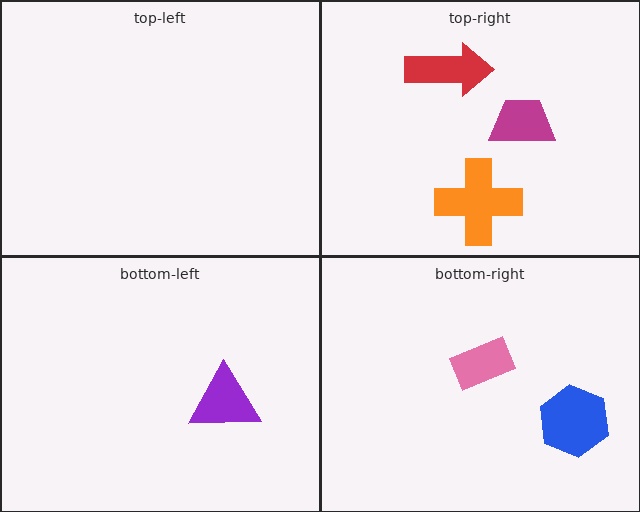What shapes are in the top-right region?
The orange cross, the red arrow, the magenta trapezoid.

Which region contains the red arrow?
The top-right region.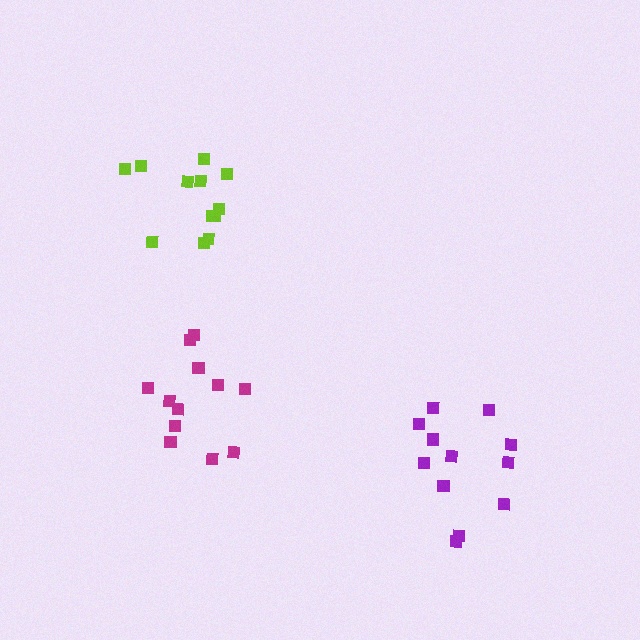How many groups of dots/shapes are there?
There are 3 groups.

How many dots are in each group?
Group 1: 12 dots, Group 2: 12 dots, Group 3: 12 dots (36 total).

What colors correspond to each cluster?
The clusters are colored: magenta, purple, lime.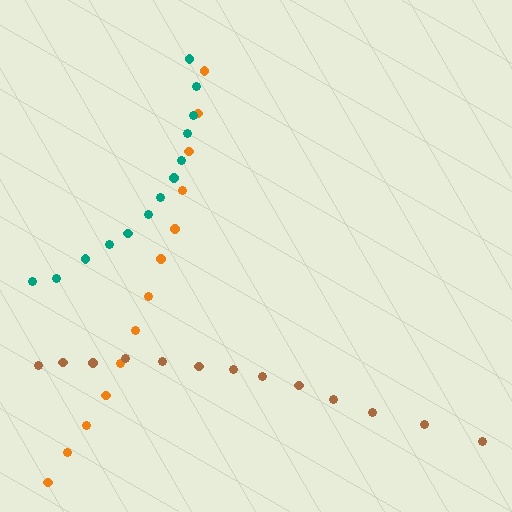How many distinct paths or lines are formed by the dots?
There are 3 distinct paths.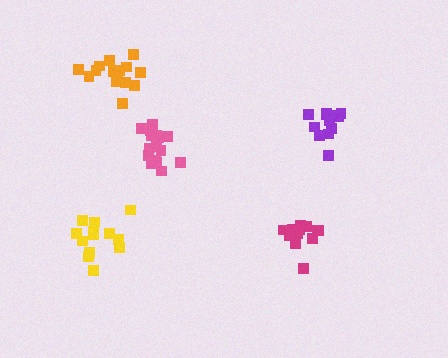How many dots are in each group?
Group 1: 12 dots, Group 2: 15 dots, Group 3: 13 dots, Group 4: 13 dots, Group 5: 17 dots (70 total).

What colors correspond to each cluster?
The clusters are colored: purple, orange, yellow, magenta, pink.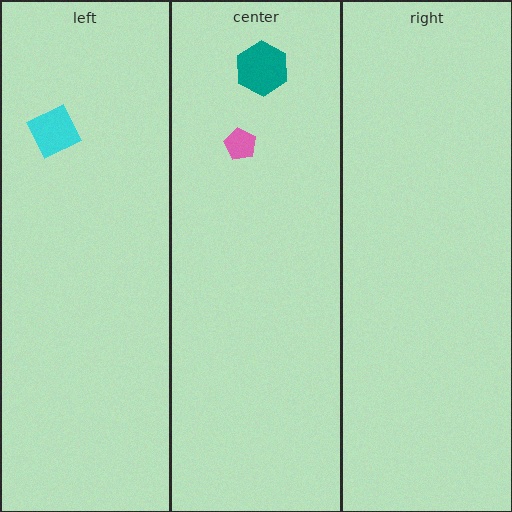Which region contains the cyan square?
The left region.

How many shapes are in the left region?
1.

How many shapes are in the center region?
2.